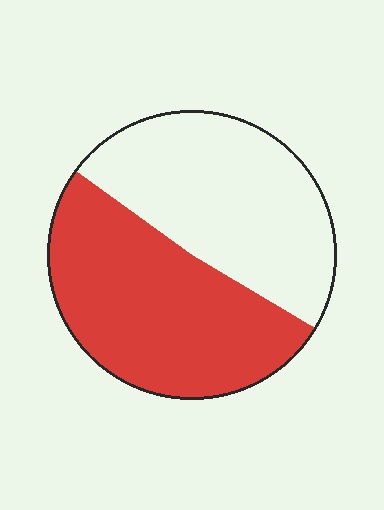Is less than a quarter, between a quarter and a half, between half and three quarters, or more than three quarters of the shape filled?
Between half and three quarters.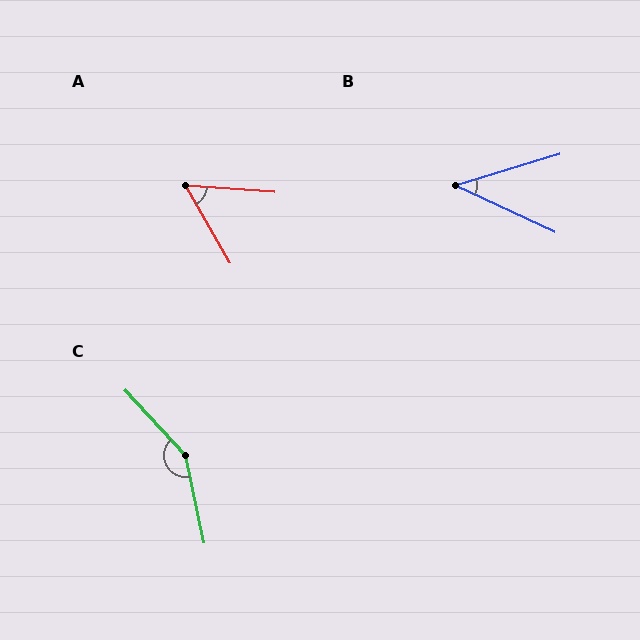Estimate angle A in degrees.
Approximately 56 degrees.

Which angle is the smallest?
B, at approximately 42 degrees.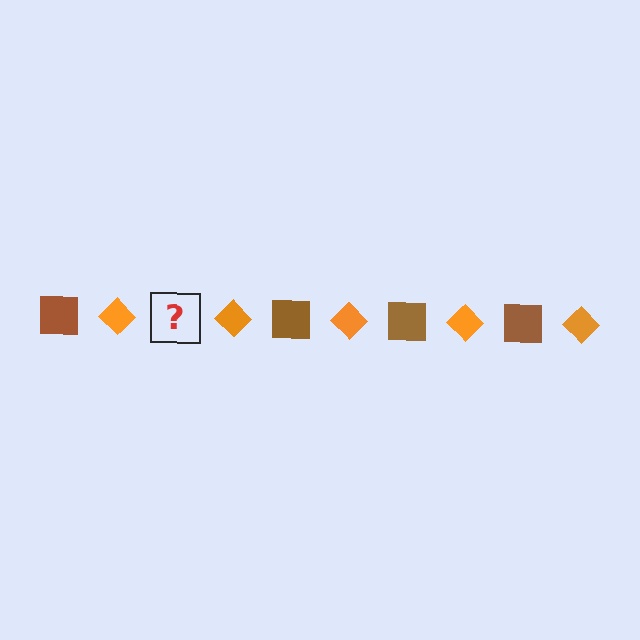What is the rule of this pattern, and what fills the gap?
The rule is that the pattern alternates between brown square and orange diamond. The gap should be filled with a brown square.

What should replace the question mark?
The question mark should be replaced with a brown square.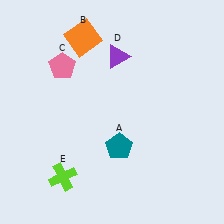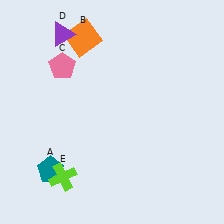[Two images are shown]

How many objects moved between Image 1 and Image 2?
2 objects moved between the two images.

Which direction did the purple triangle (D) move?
The purple triangle (D) moved left.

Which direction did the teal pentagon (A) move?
The teal pentagon (A) moved left.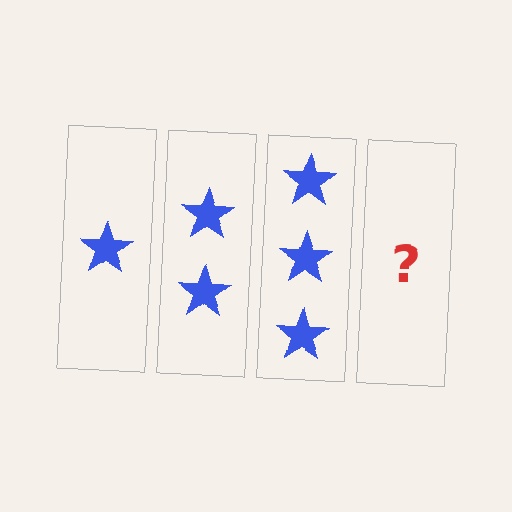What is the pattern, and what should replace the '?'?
The pattern is that each step adds one more star. The '?' should be 4 stars.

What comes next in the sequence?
The next element should be 4 stars.